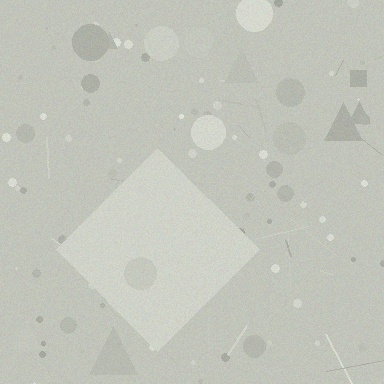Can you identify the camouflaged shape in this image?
The camouflaged shape is a diamond.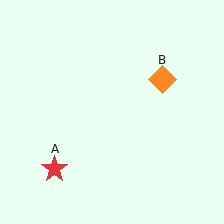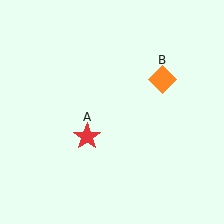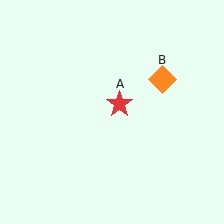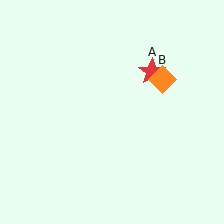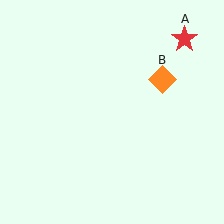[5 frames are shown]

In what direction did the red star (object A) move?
The red star (object A) moved up and to the right.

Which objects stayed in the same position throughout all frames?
Orange diamond (object B) remained stationary.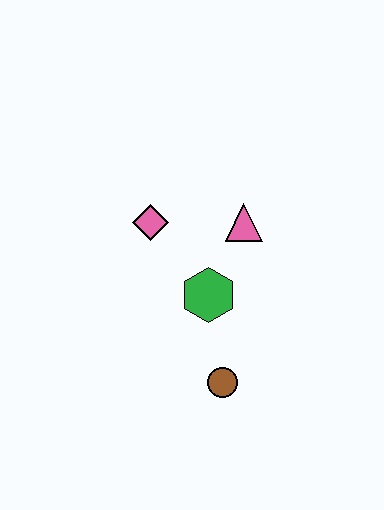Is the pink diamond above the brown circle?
Yes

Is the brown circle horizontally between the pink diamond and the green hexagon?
No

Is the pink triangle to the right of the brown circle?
Yes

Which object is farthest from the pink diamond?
The brown circle is farthest from the pink diamond.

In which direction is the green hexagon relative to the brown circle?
The green hexagon is above the brown circle.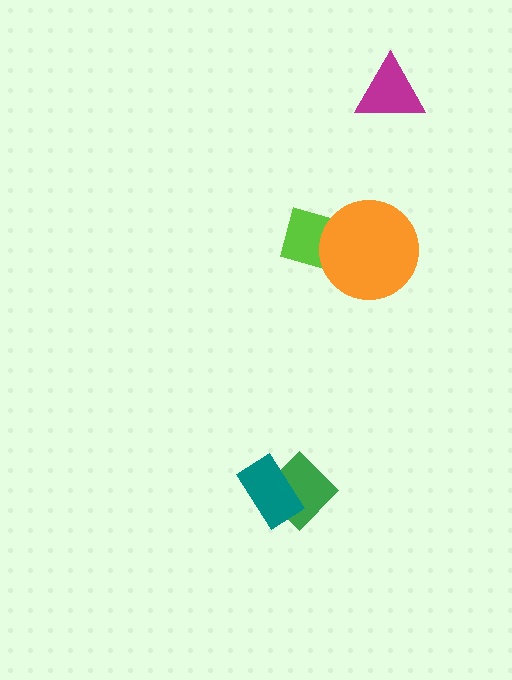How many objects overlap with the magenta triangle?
0 objects overlap with the magenta triangle.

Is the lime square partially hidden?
Yes, it is partially covered by another shape.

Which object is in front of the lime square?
The orange circle is in front of the lime square.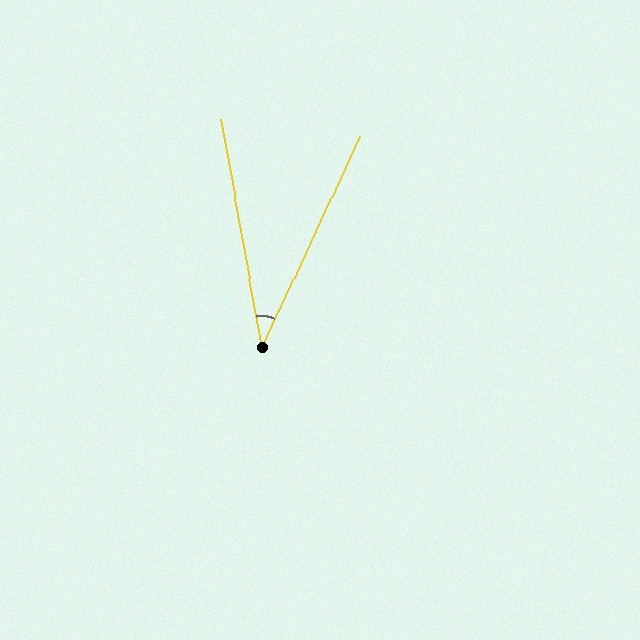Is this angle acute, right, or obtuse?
It is acute.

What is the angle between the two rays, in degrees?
Approximately 35 degrees.